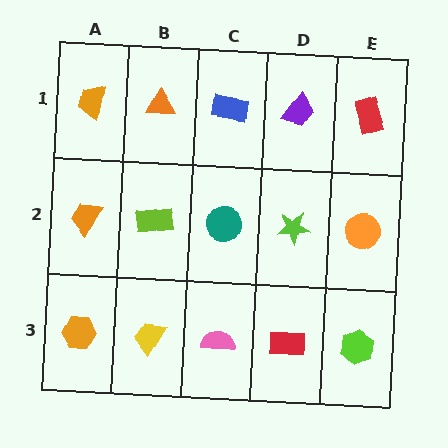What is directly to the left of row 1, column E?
A purple trapezoid.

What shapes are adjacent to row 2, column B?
An orange triangle (row 1, column B), a yellow trapezoid (row 3, column B), an orange trapezoid (row 2, column A), a teal circle (row 2, column C).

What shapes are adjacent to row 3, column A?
An orange trapezoid (row 2, column A), a yellow trapezoid (row 3, column B).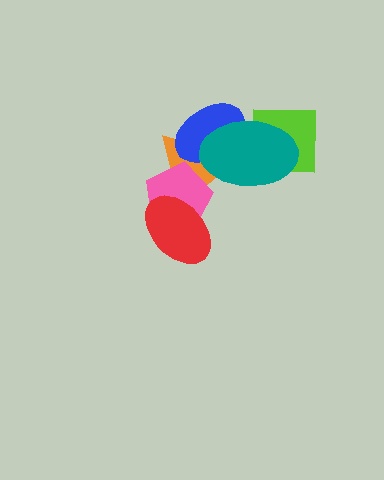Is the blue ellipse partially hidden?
Yes, it is partially covered by another shape.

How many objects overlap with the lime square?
1 object overlaps with the lime square.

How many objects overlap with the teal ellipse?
3 objects overlap with the teal ellipse.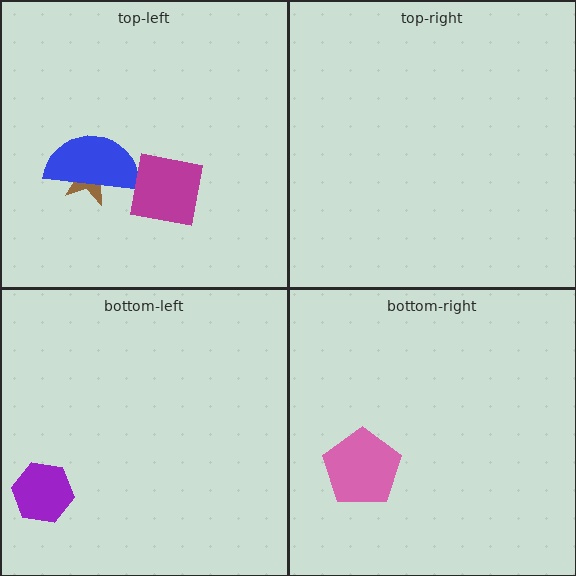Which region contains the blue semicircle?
The top-left region.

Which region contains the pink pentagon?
The bottom-right region.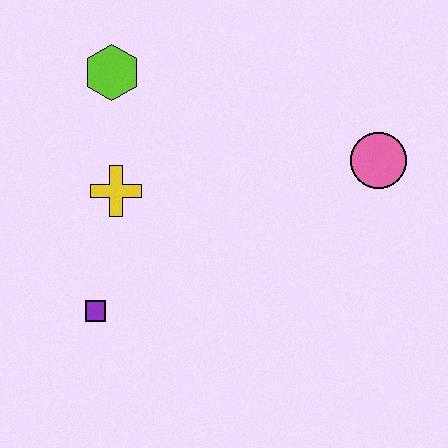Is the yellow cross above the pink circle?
No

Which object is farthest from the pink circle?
The purple square is farthest from the pink circle.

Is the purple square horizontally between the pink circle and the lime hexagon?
No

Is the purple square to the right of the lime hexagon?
No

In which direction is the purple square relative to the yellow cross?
The purple square is below the yellow cross.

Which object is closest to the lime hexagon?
The yellow cross is closest to the lime hexagon.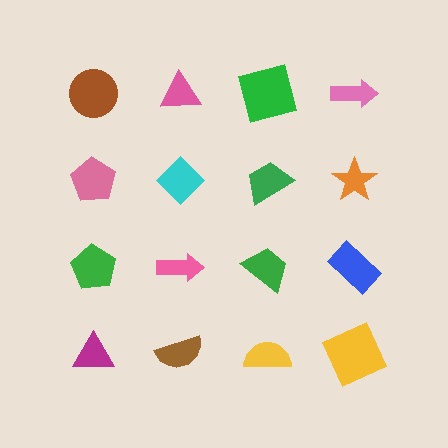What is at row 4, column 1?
A magenta triangle.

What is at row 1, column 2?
A pink triangle.